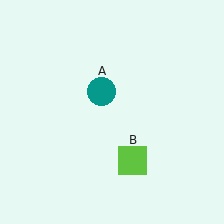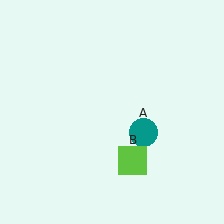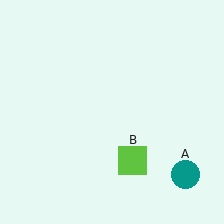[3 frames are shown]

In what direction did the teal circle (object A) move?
The teal circle (object A) moved down and to the right.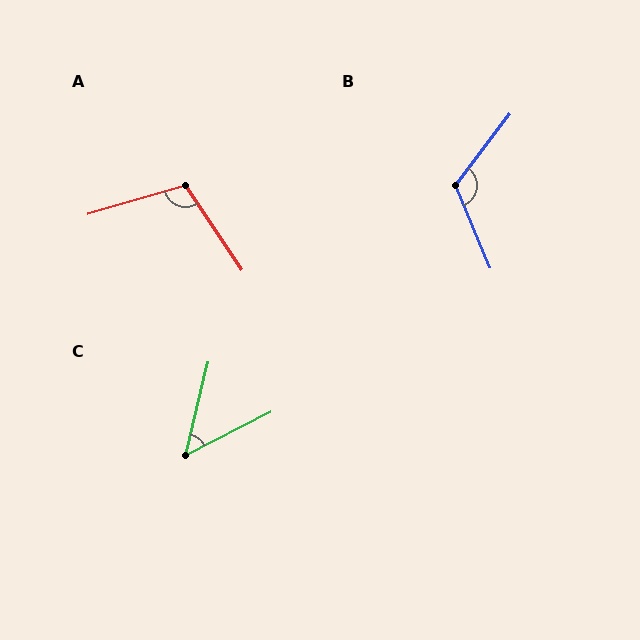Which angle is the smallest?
C, at approximately 50 degrees.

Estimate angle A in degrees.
Approximately 108 degrees.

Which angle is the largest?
B, at approximately 120 degrees.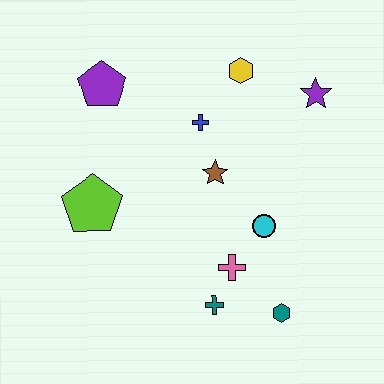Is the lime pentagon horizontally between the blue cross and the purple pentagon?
No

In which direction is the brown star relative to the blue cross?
The brown star is below the blue cross.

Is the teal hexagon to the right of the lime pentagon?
Yes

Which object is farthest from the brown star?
The teal hexagon is farthest from the brown star.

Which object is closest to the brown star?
The blue cross is closest to the brown star.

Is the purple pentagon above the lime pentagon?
Yes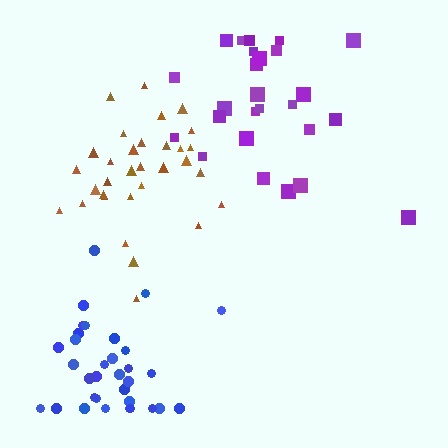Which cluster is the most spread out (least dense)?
Purple.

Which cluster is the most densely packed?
Brown.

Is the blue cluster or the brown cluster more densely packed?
Brown.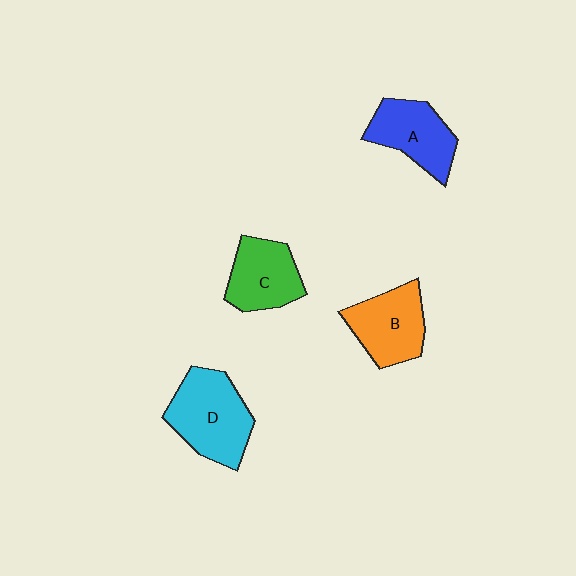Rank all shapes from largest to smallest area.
From largest to smallest: D (cyan), B (orange), A (blue), C (green).